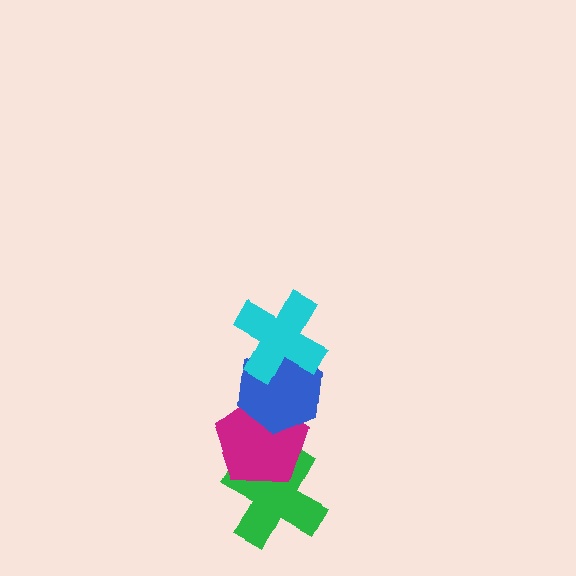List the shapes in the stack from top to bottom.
From top to bottom: the cyan cross, the blue hexagon, the magenta pentagon, the green cross.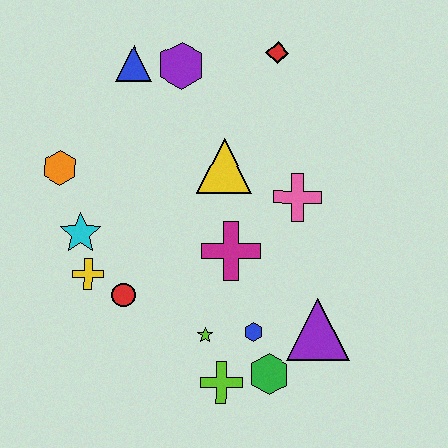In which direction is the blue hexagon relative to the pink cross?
The blue hexagon is below the pink cross.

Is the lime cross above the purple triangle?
No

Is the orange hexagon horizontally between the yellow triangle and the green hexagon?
No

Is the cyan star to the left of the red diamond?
Yes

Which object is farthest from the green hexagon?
The blue triangle is farthest from the green hexagon.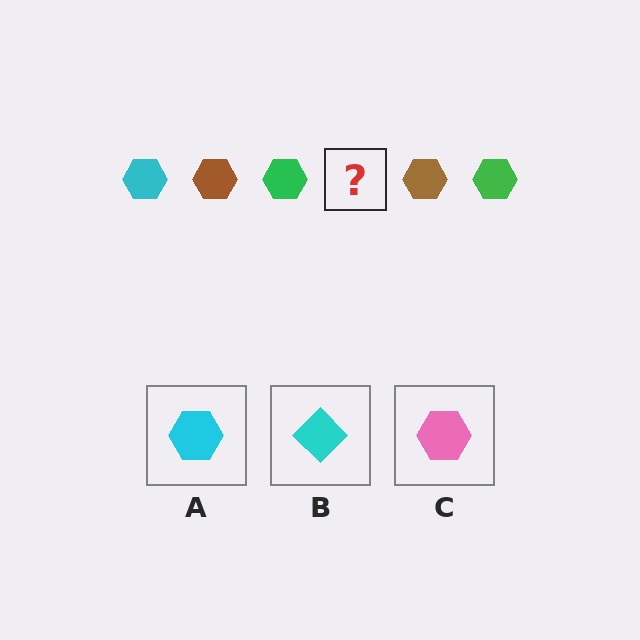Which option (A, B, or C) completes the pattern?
A.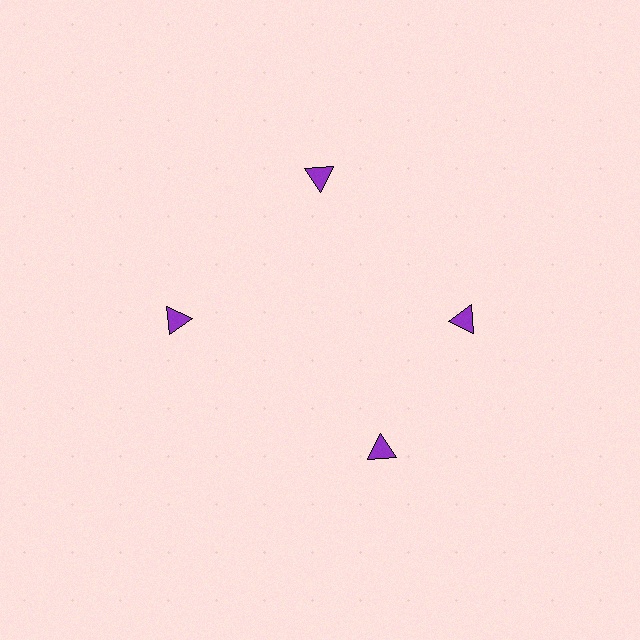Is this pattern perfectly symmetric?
No. The 4 purple triangles are arranged in a ring, but one element near the 6 o'clock position is rotated out of alignment along the ring, breaking the 4-fold rotational symmetry.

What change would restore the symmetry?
The symmetry would be restored by rotating it back into even spacing with its neighbors so that all 4 triangles sit at equal angles and equal distance from the center.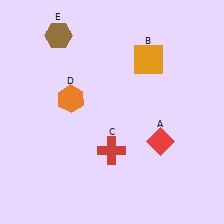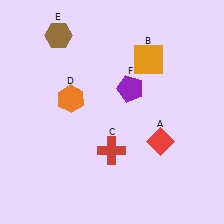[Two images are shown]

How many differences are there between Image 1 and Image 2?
There is 1 difference between the two images.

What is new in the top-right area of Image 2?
A purple pentagon (F) was added in the top-right area of Image 2.